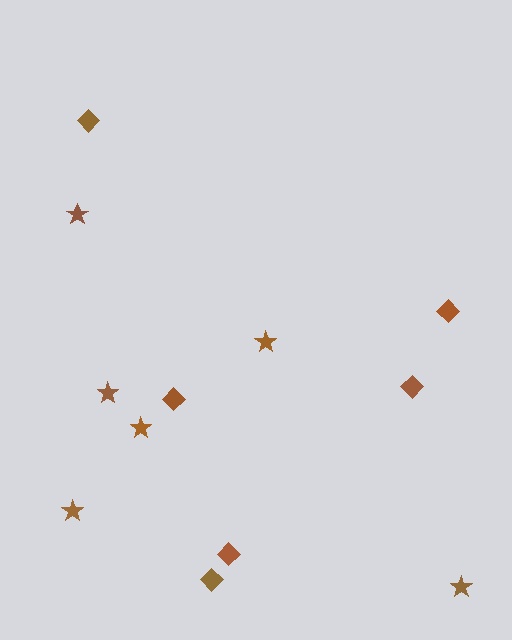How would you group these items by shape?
There are 2 groups: one group of diamonds (6) and one group of stars (6).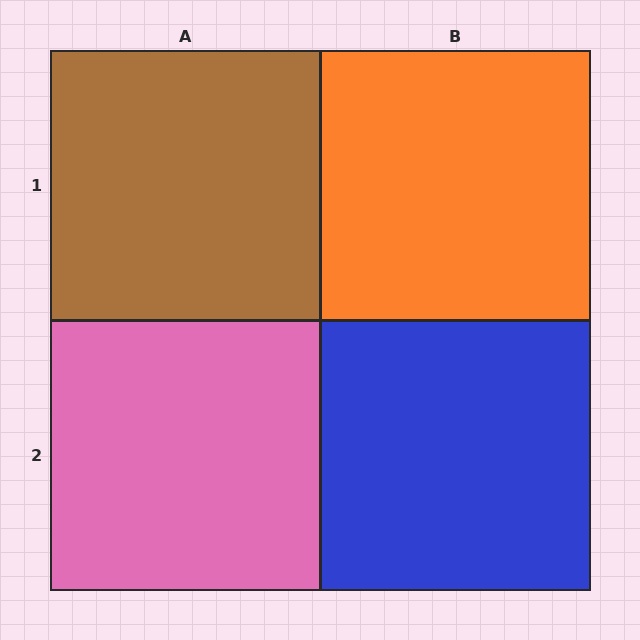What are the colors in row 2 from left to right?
Pink, blue.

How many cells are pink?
1 cell is pink.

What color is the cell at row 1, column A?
Brown.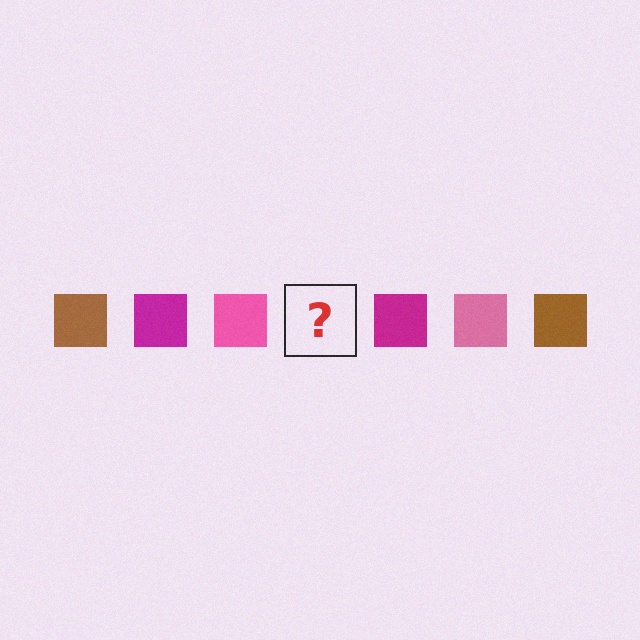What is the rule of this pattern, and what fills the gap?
The rule is that the pattern cycles through brown, magenta, pink squares. The gap should be filled with a brown square.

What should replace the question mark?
The question mark should be replaced with a brown square.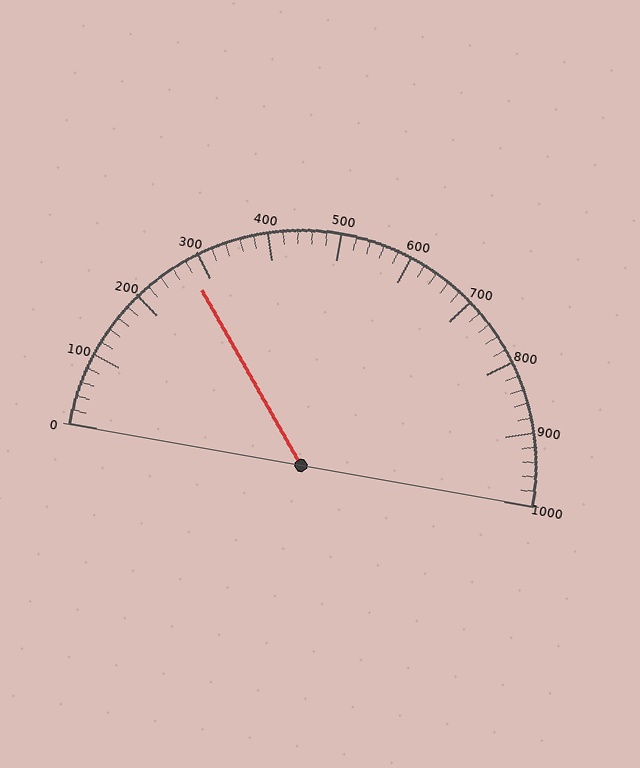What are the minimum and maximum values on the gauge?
The gauge ranges from 0 to 1000.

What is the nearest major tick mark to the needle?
The nearest major tick mark is 300.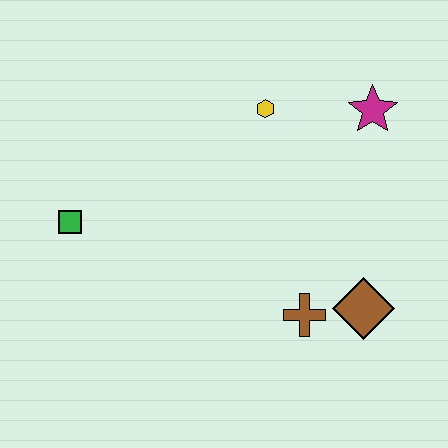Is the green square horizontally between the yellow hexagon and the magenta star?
No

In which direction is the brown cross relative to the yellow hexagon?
The brown cross is below the yellow hexagon.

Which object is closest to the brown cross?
The brown diamond is closest to the brown cross.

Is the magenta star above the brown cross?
Yes